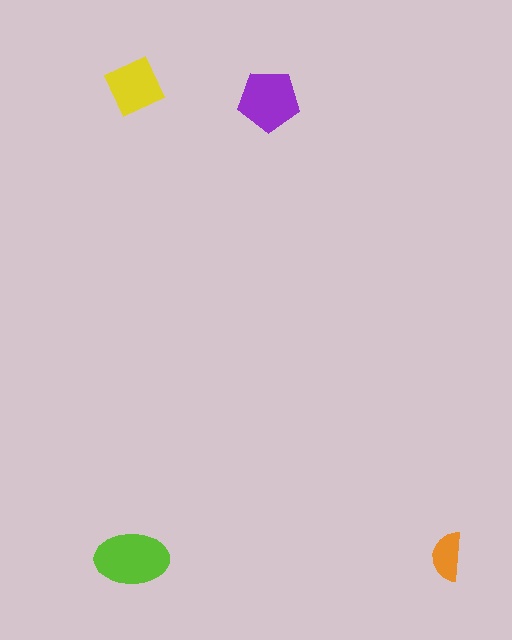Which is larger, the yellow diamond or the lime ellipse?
The lime ellipse.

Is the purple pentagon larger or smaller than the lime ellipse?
Smaller.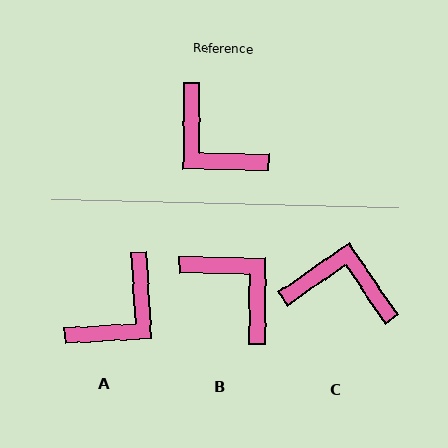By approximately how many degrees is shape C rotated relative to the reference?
Approximately 145 degrees clockwise.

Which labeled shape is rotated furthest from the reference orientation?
B, about 180 degrees away.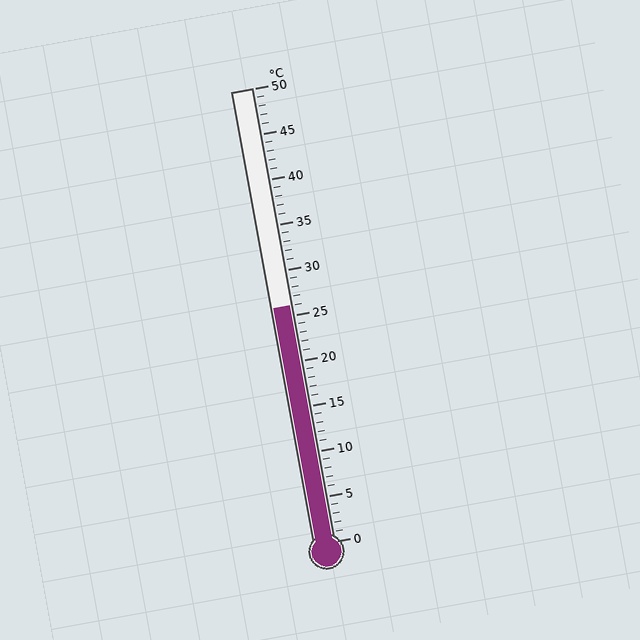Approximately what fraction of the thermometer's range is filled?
The thermometer is filled to approximately 50% of its range.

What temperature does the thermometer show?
The thermometer shows approximately 26°C.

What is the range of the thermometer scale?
The thermometer scale ranges from 0°C to 50°C.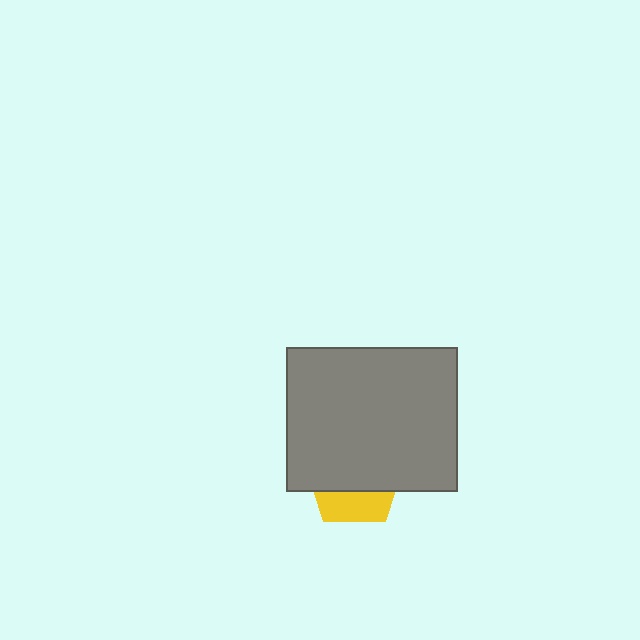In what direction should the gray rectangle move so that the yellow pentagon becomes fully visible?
The gray rectangle should move up. That is the shortest direction to clear the overlap and leave the yellow pentagon fully visible.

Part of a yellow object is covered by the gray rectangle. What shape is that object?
It is a pentagon.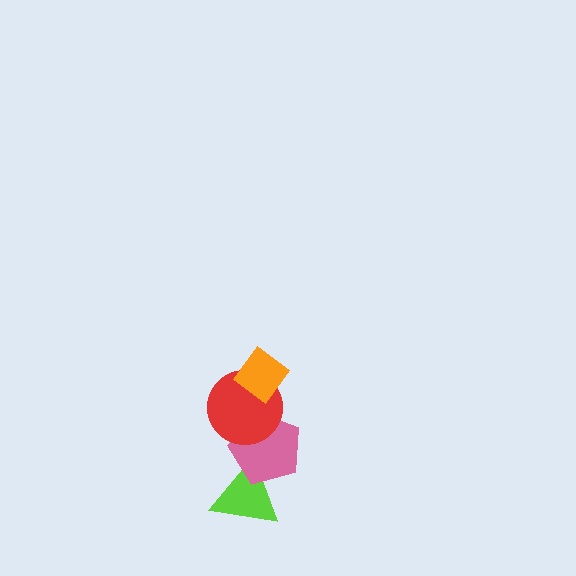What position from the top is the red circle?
The red circle is 2nd from the top.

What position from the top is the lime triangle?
The lime triangle is 4th from the top.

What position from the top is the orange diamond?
The orange diamond is 1st from the top.